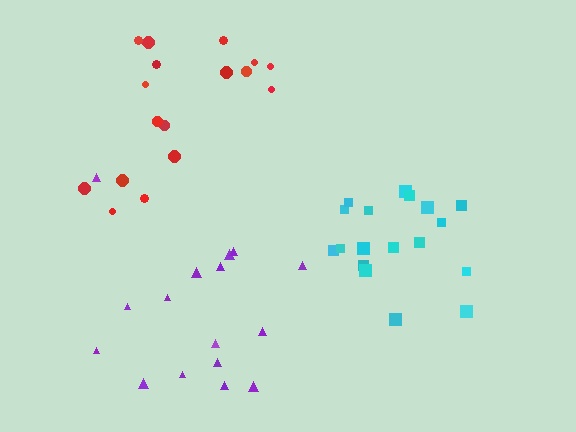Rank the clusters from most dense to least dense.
cyan, purple, red.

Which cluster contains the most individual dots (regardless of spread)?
Cyan (18).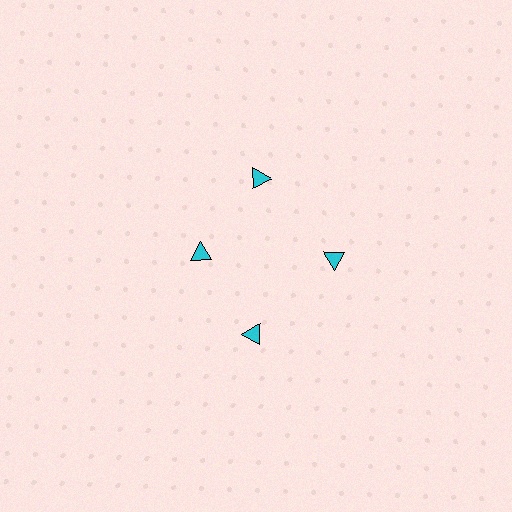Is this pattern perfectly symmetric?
No. The 4 cyan triangles are arranged in a ring, but one element near the 9 o'clock position is pulled inward toward the center, breaking the 4-fold rotational symmetry.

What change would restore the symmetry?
The symmetry would be restored by moving it outward, back onto the ring so that all 4 triangles sit at equal angles and equal distance from the center.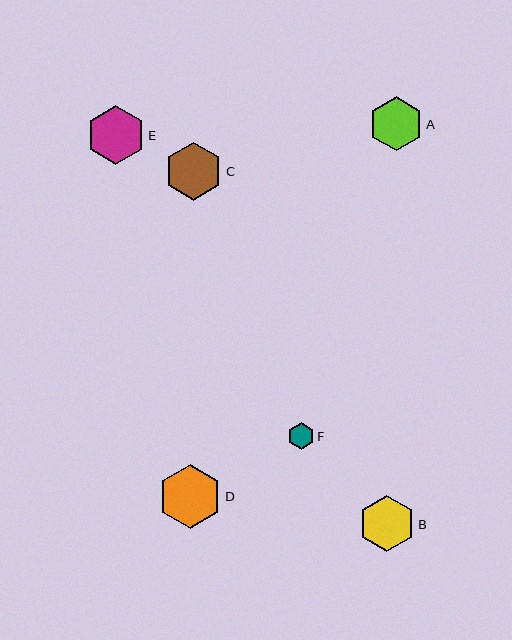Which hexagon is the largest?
Hexagon D is the largest with a size of approximately 64 pixels.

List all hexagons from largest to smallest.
From largest to smallest: D, E, C, B, A, F.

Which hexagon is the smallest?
Hexagon F is the smallest with a size of approximately 27 pixels.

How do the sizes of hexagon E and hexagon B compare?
Hexagon E and hexagon B are approximately the same size.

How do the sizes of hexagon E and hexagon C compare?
Hexagon E and hexagon C are approximately the same size.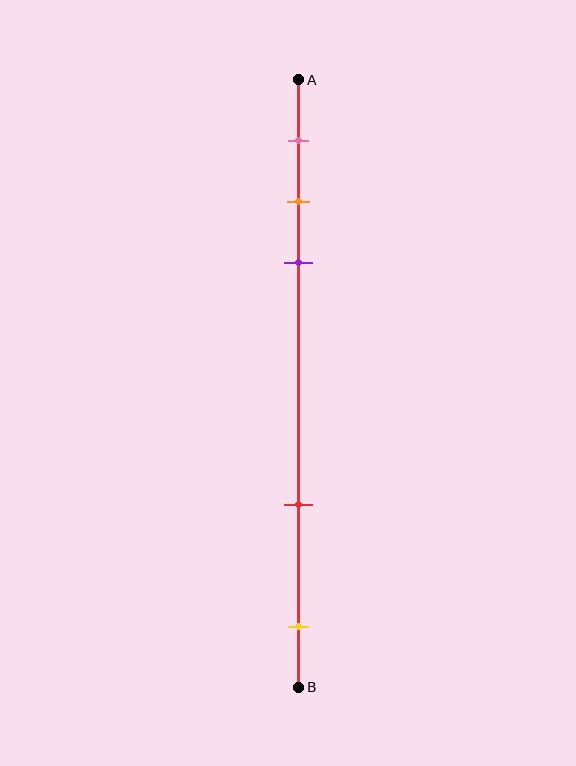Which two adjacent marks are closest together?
The orange and purple marks are the closest adjacent pair.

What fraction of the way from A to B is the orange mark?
The orange mark is approximately 20% (0.2) of the way from A to B.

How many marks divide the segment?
There are 5 marks dividing the segment.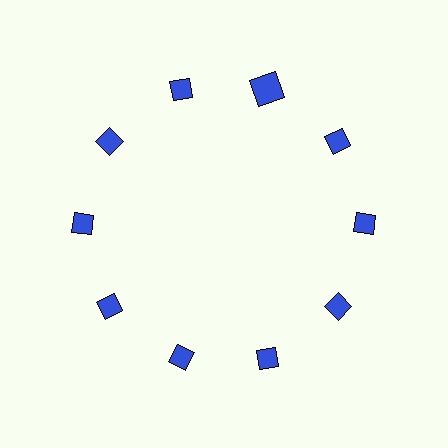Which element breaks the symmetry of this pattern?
The blue square at roughly the 1 o'clock position breaks the symmetry. All other shapes are blue diamonds.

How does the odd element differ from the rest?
It has a different shape: square instead of diamond.